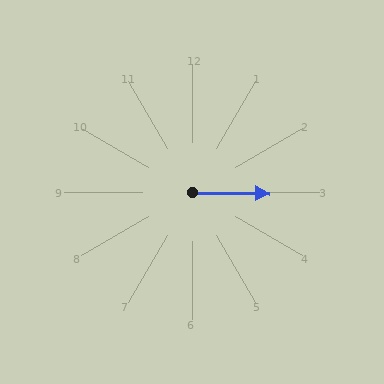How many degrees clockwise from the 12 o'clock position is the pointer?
Approximately 91 degrees.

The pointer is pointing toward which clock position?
Roughly 3 o'clock.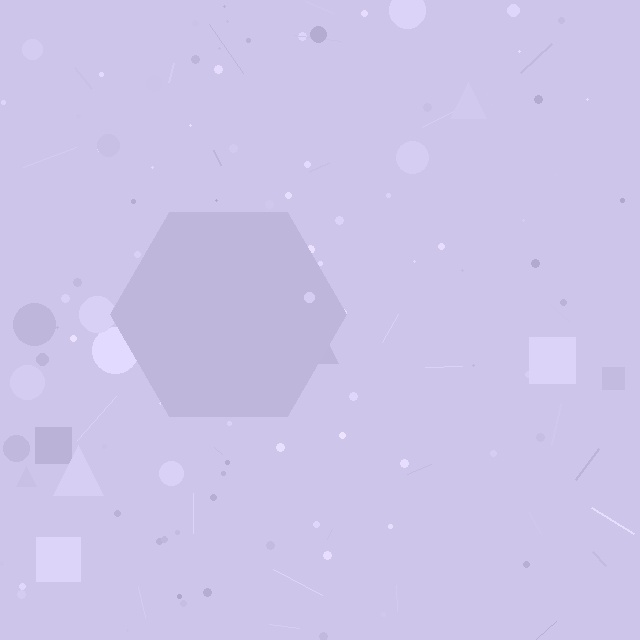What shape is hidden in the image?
A hexagon is hidden in the image.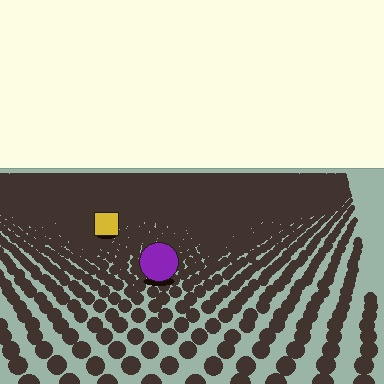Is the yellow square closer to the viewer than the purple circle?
No. The purple circle is closer — you can tell from the texture gradient: the ground texture is coarser near it.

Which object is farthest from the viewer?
The yellow square is farthest from the viewer. It appears smaller and the ground texture around it is denser.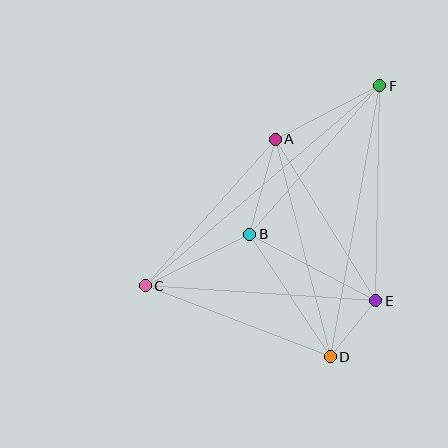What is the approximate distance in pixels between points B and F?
The distance between B and F is approximately 197 pixels.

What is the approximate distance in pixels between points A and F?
The distance between A and F is approximately 117 pixels.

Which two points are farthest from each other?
Points C and F are farthest from each other.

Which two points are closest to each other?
Points D and E are closest to each other.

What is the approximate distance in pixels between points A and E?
The distance between A and E is approximately 190 pixels.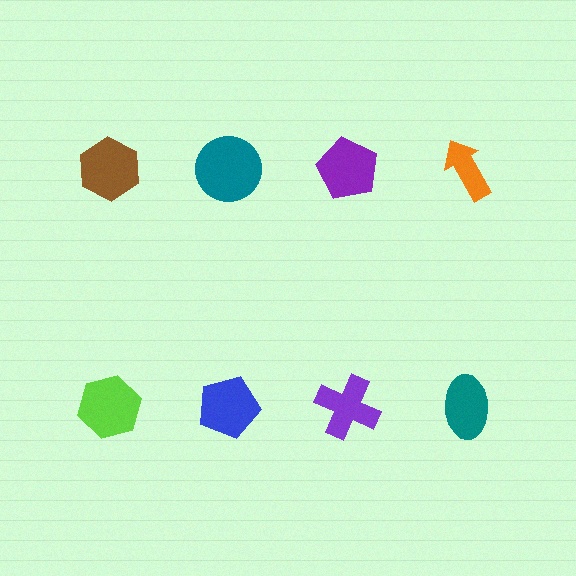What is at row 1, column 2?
A teal circle.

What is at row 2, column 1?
A lime hexagon.